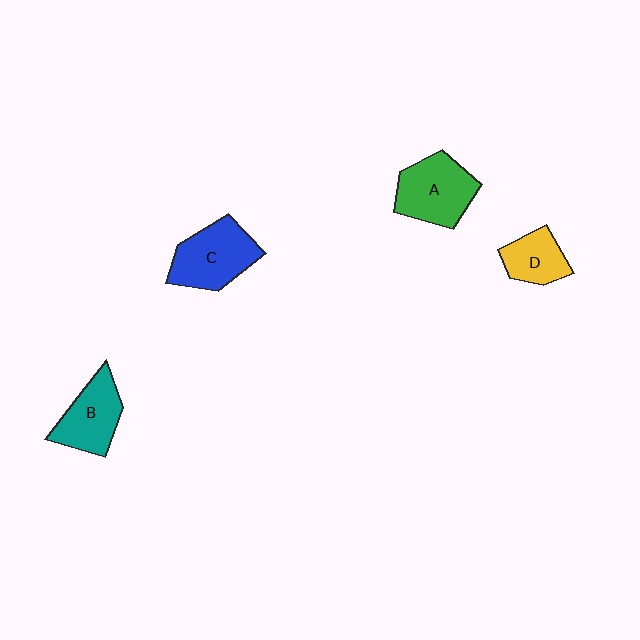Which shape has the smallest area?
Shape D (yellow).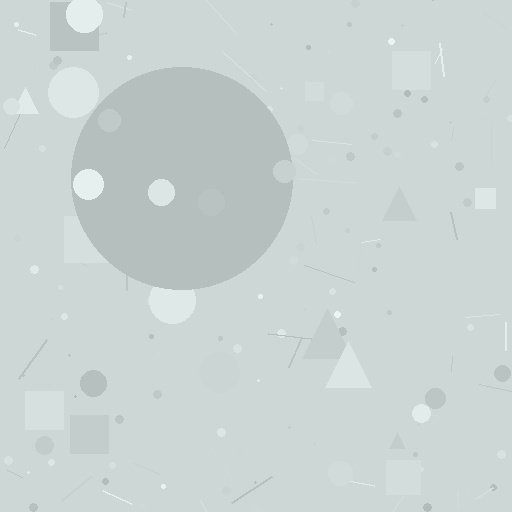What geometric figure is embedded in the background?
A circle is embedded in the background.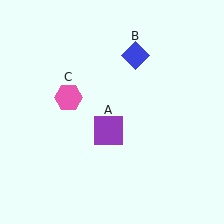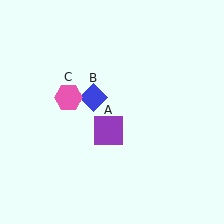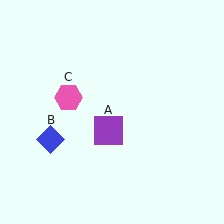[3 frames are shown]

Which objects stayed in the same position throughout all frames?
Purple square (object A) and pink hexagon (object C) remained stationary.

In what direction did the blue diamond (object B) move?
The blue diamond (object B) moved down and to the left.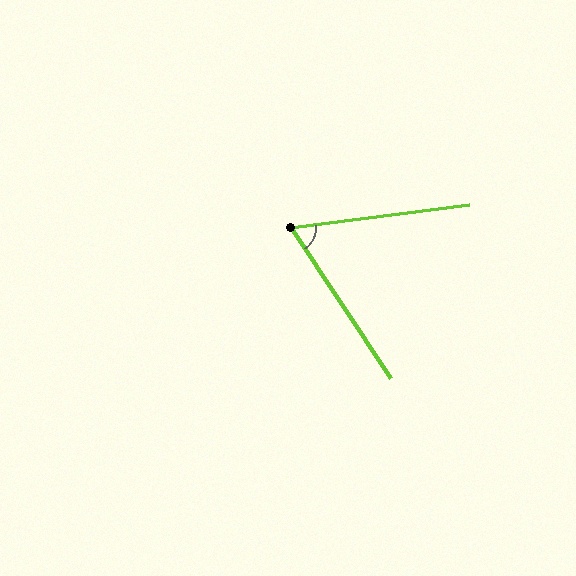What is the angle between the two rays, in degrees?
Approximately 64 degrees.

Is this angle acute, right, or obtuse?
It is acute.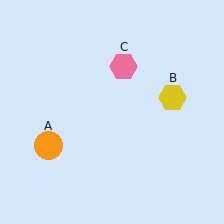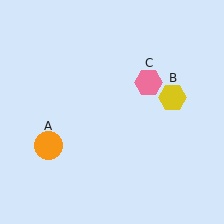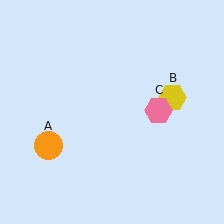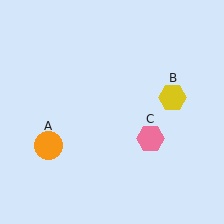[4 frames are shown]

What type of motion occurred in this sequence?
The pink hexagon (object C) rotated clockwise around the center of the scene.